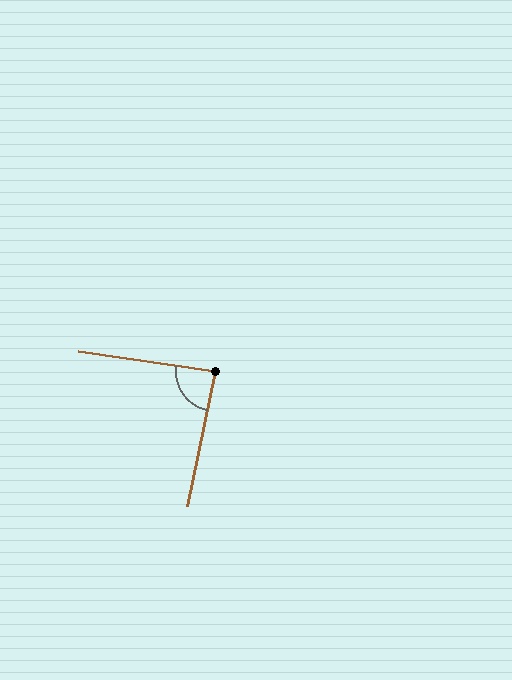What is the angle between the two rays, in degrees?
Approximately 86 degrees.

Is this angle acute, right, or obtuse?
It is approximately a right angle.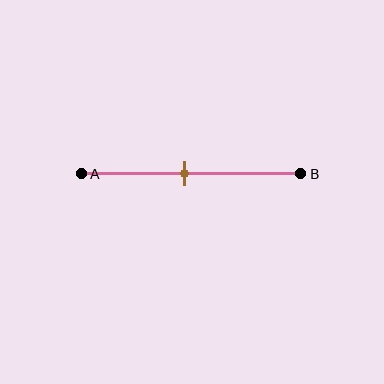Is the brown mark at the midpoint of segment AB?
No, the mark is at about 45% from A, not at the 50% midpoint.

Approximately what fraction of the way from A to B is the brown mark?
The brown mark is approximately 45% of the way from A to B.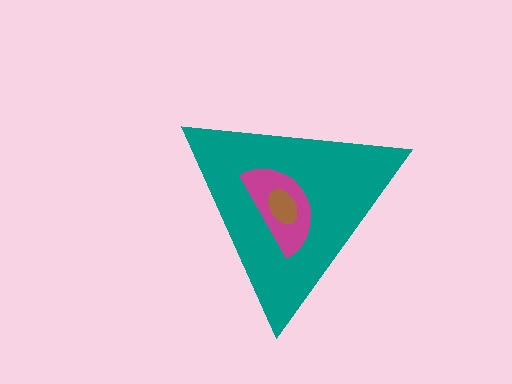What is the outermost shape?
The teal triangle.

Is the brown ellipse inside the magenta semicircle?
Yes.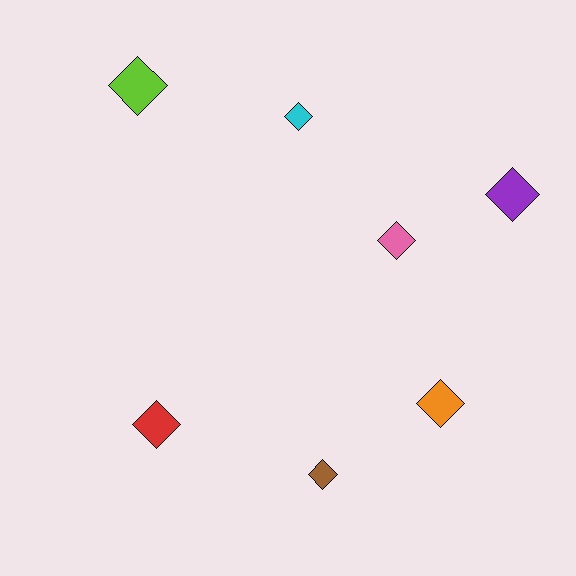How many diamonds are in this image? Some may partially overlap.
There are 7 diamonds.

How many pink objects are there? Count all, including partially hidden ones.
There is 1 pink object.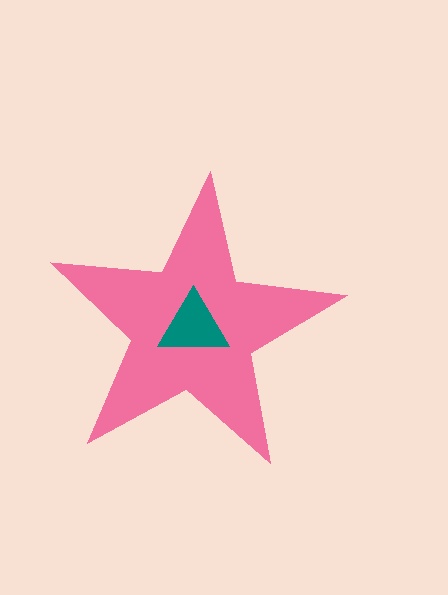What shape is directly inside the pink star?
The teal triangle.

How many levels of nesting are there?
2.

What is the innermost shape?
The teal triangle.